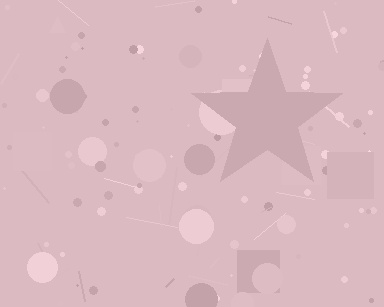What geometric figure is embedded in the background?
A star is embedded in the background.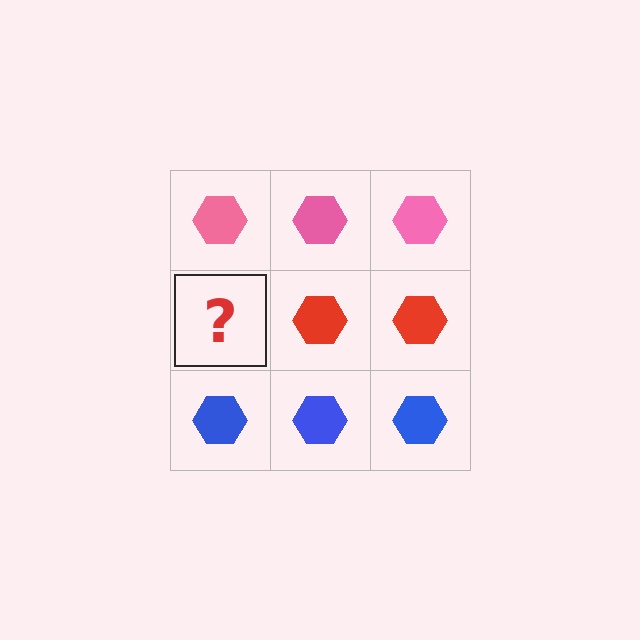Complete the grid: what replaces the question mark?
The question mark should be replaced with a red hexagon.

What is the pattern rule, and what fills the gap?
The rule is that each row has a consistent color. The gap should be filled with a red hexagon.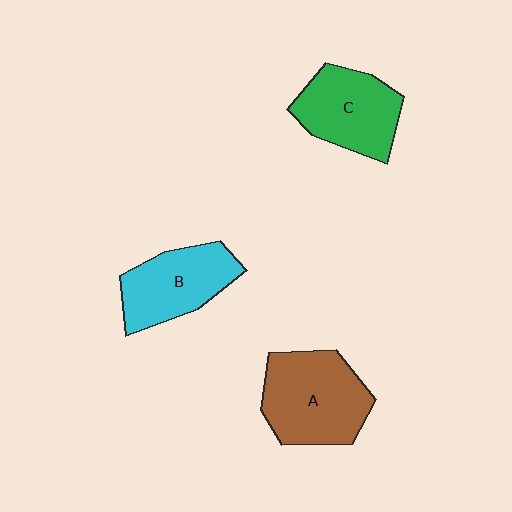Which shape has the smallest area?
Shape B (cyan).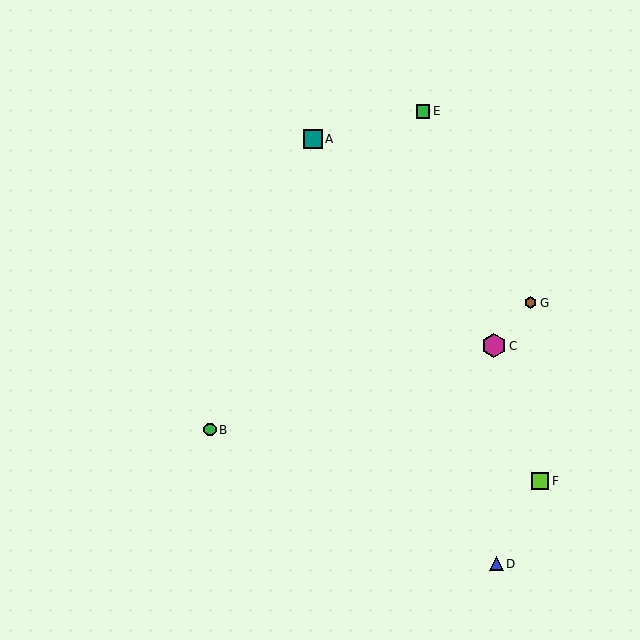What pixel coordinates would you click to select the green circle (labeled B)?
Click at (210, 430) to select the green circle B.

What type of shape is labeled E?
Shape E is a green square.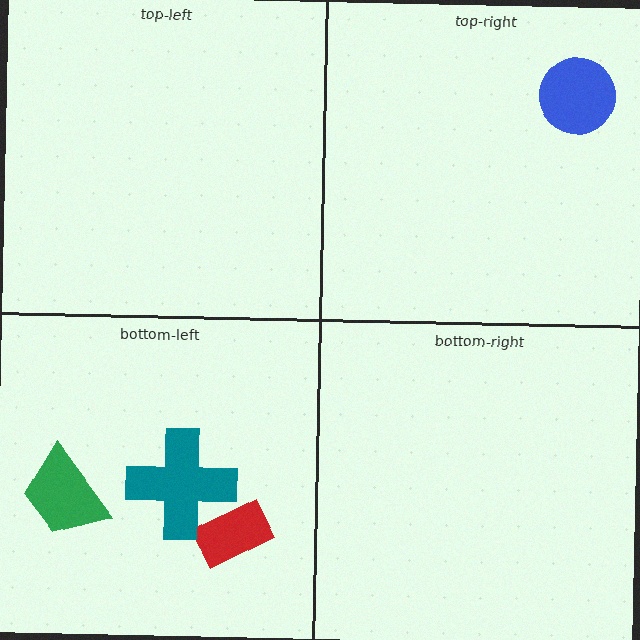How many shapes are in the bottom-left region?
3.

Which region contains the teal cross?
The bottom-left region.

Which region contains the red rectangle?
The bottom-left region.